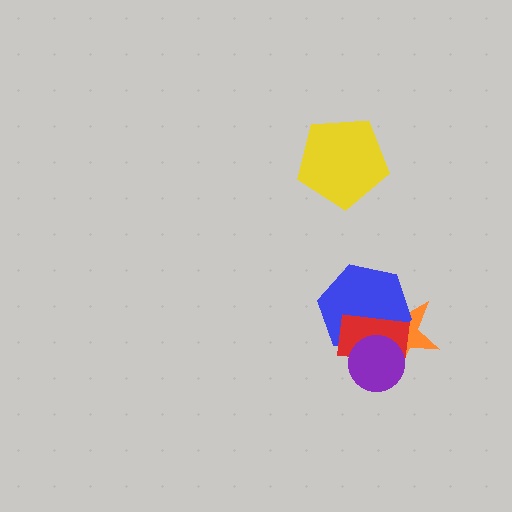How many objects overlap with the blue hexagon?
3 objects overlap with the blue hexagon.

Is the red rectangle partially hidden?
Yes, it is partially covered by another shape.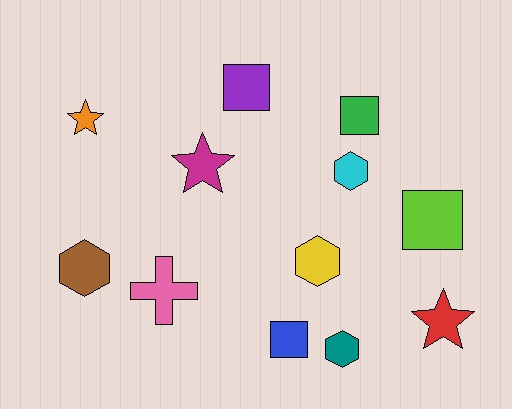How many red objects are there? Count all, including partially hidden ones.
There is 1 red object.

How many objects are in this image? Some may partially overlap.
There are 12 objects.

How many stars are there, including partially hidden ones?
There are 3 stars.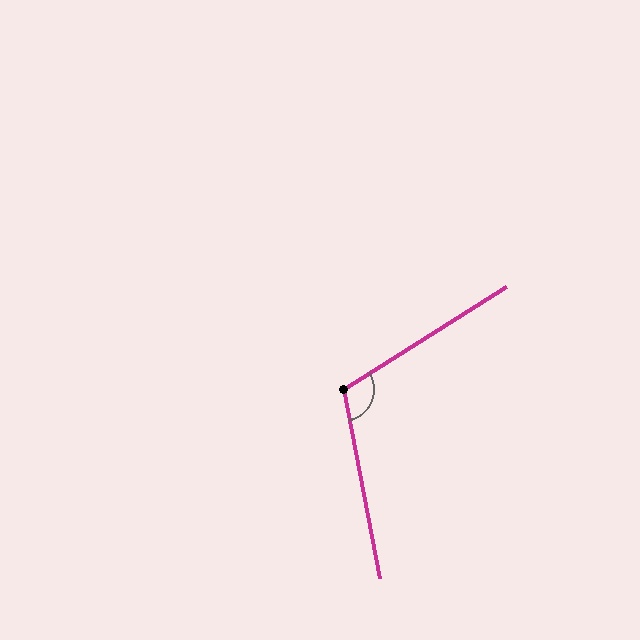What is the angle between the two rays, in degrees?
Approximately 111 degrees.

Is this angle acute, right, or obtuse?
It is obtuse.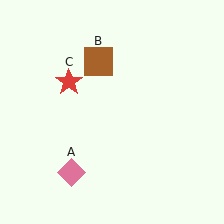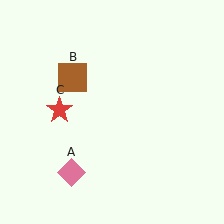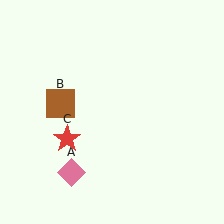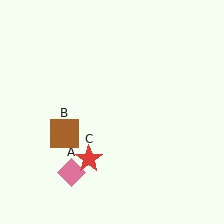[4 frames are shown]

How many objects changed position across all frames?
2 objects changed position: brown square (object B), red star (object C).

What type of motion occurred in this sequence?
The brown square (object B), red star (object C) rotated counterclockwise around the center of the scene.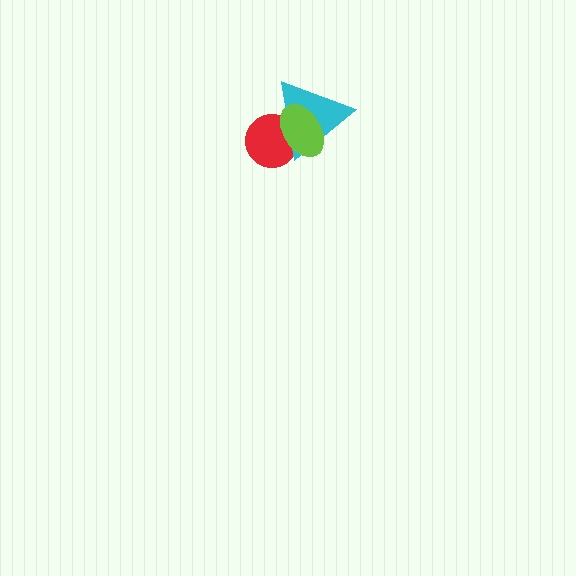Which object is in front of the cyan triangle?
The lime ellipse is in front of the cyan triangle.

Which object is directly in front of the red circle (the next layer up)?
The cyan triangle is directly in front of the red circle.